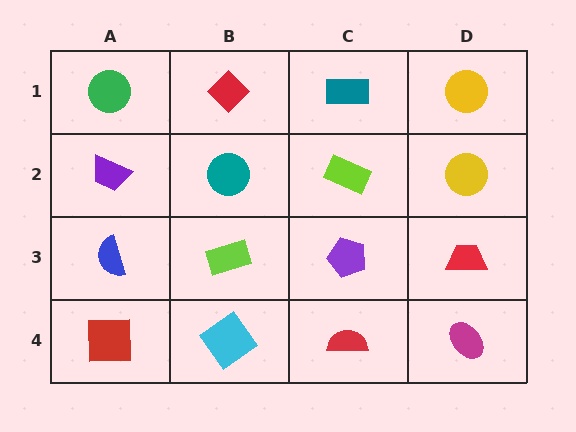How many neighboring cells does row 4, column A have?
2.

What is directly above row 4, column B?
A lime rectangle.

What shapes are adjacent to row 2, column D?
A yellow circle (row 1, column D), a red trapezoid (row 3, column D), a lime rectangle (row 2, column C).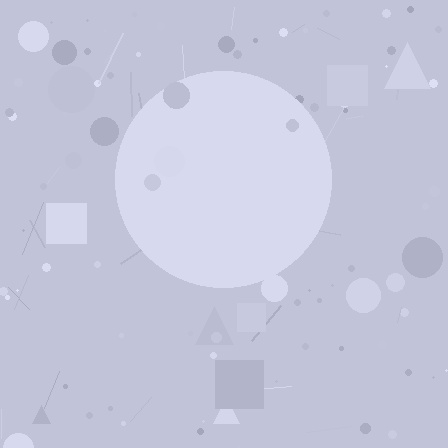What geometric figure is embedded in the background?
A circle is embedded in the background.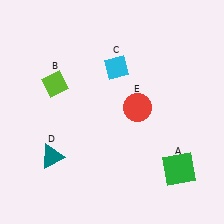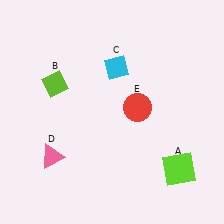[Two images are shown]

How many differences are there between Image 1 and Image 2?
There are 2 differences between the two images.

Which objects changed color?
A changed from green to lime. D changed from teal to pink.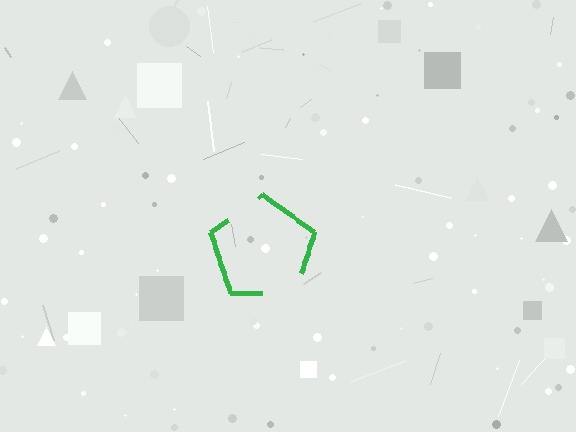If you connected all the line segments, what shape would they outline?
They would outline a pentagon.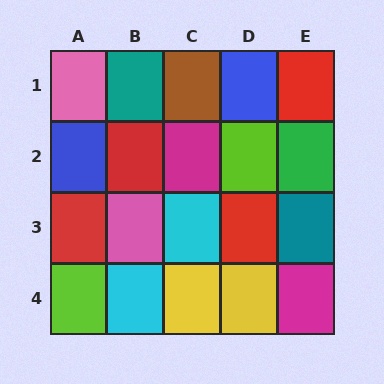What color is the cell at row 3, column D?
Red.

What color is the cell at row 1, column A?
Pink.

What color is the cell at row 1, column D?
Blue.